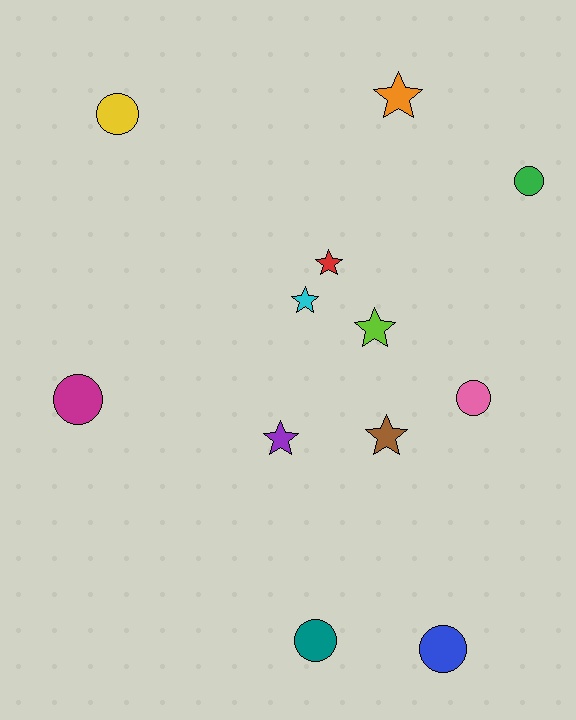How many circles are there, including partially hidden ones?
There are 6 circles.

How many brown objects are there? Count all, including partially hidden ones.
There is 1 brown object.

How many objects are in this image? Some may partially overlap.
There are 12 objects.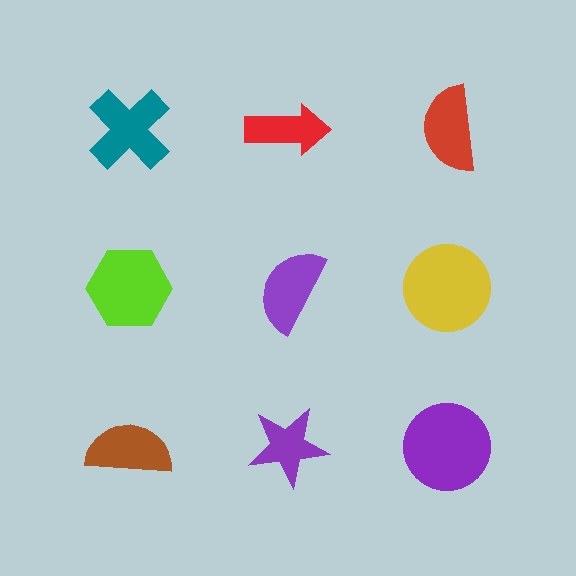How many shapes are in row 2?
3 shapes.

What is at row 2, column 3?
A yellow circle.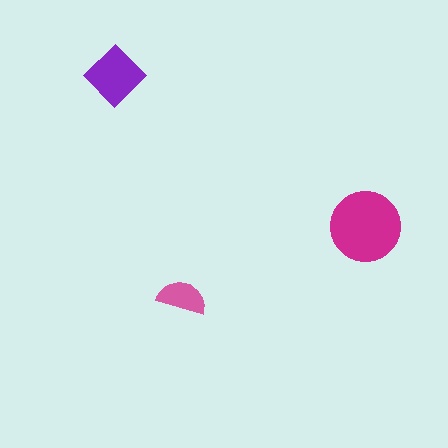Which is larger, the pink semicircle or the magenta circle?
The magenta circle.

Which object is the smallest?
The pink semicircle.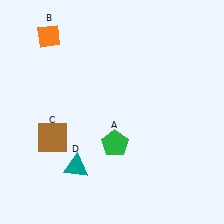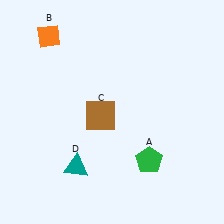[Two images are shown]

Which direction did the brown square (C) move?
The brown square (C) moved right.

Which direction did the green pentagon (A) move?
The green pentagon (A) moved right.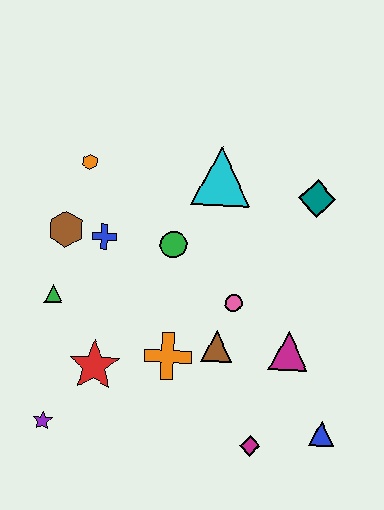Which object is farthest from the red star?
The teal diamond is farthest from the red star.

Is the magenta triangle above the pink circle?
No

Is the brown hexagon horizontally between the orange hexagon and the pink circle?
No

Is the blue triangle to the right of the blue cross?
Yes